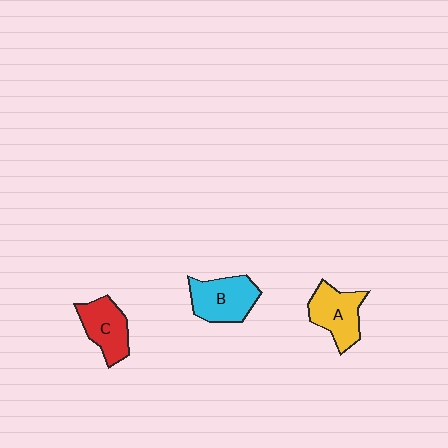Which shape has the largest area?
Shape B (cyan).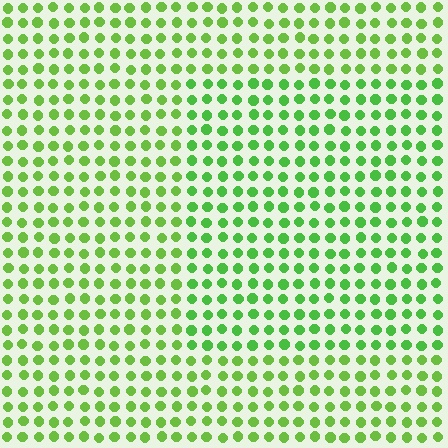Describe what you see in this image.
The image is filled with small lime elements in a uniform arrangement. A rectangle-shaped region is visible where the elements are tinted to a slightly different hue, forming a subtle color boundary.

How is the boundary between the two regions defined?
The boundary is defined purely by a slight shift in hue (about 17 degrees). Spacing, size, and orientation are identical on both sides.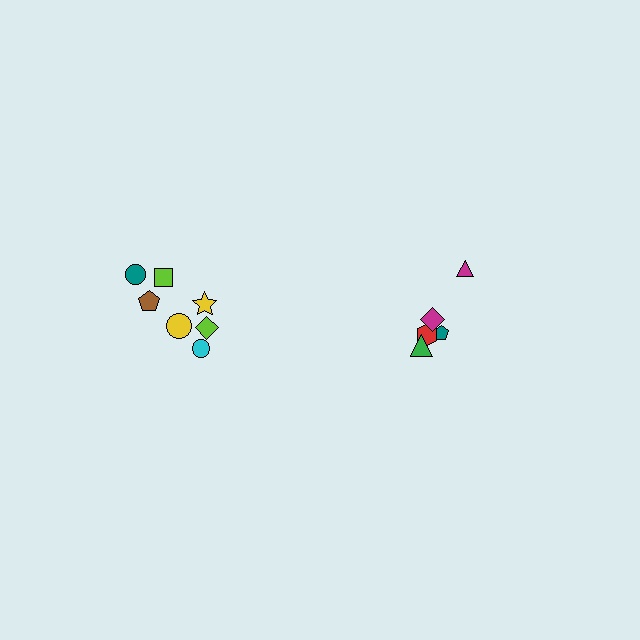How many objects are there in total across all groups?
There are 12 objects.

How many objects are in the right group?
There are 5 objects.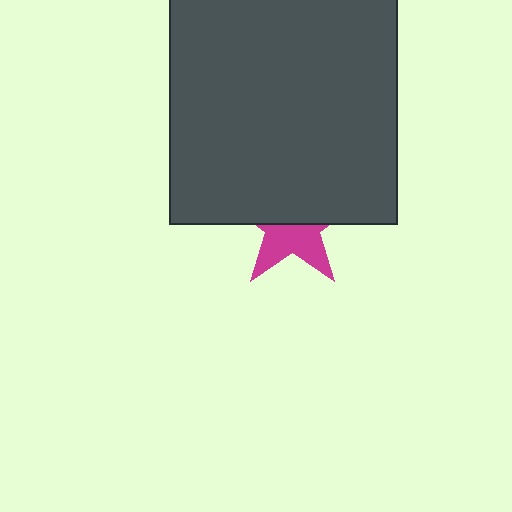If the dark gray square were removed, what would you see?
You would see the complete magenta star.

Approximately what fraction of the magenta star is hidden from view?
Roughly 56% of the magenta star is hidden behind the dark gray square.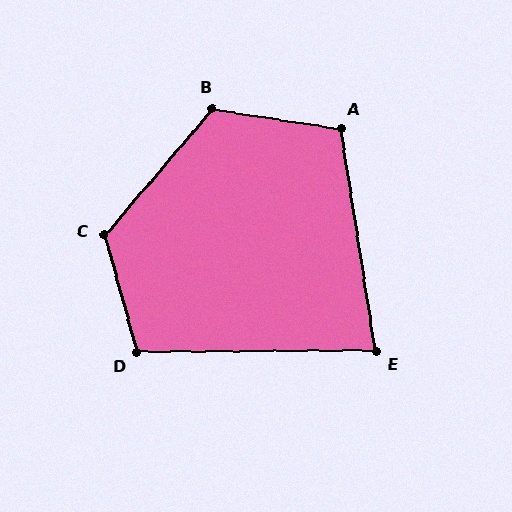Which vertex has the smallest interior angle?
E, at approximately 81 degrees.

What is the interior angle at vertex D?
Approximately 105 degrees (obtuse).